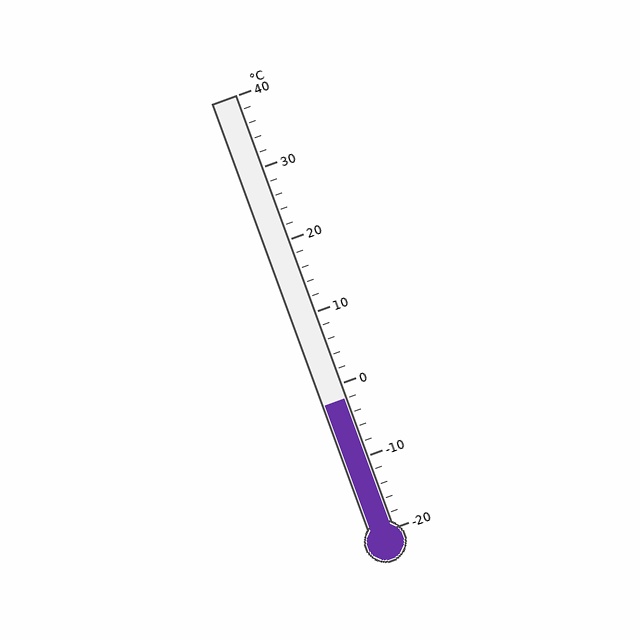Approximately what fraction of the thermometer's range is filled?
The thermometer is filled to approximately 30% of its range.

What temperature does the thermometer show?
The thermometer shows approximately -2°C.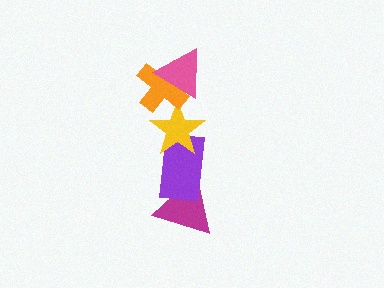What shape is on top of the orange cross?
The pink triangle is on top of the orange cross.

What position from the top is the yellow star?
The yellow star is 3rd from the top.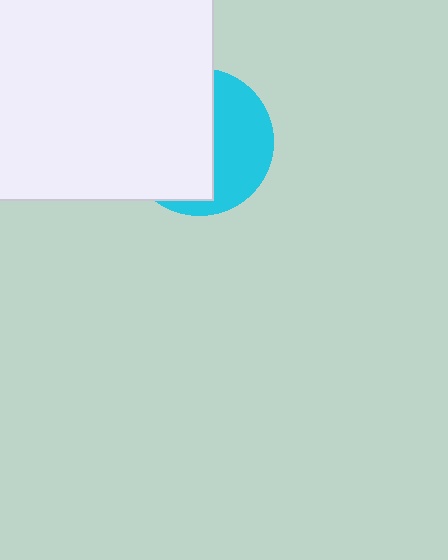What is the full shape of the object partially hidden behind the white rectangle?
The partially hidden object is a cyan circle.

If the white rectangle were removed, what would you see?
You would see the complete cyan circle.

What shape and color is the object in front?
The object in front is a white rectangle.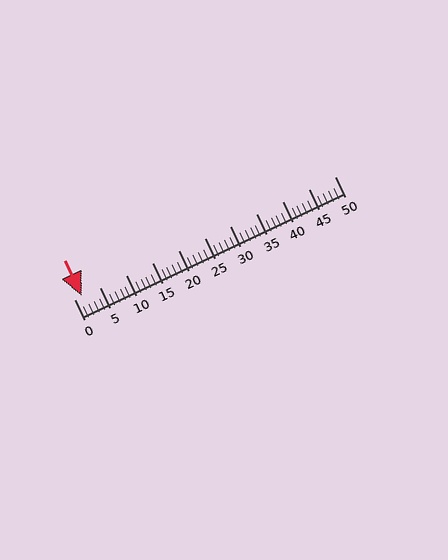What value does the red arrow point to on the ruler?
The red arrow points to approximately 1.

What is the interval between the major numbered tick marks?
The major tick marks are spaced 5 units apart.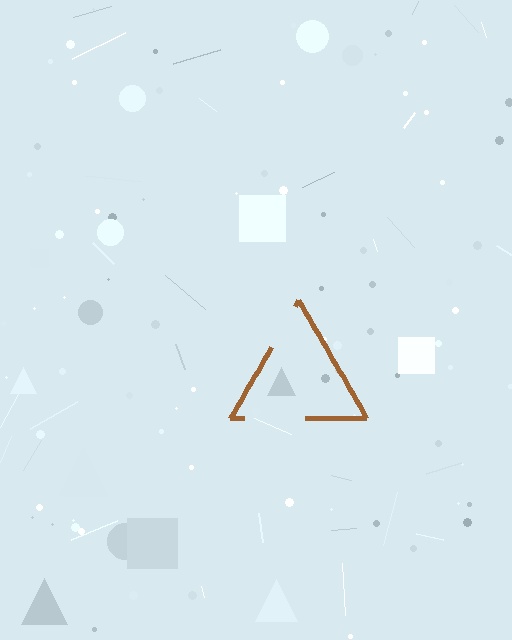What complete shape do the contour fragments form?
The contour fragments form a triangle.